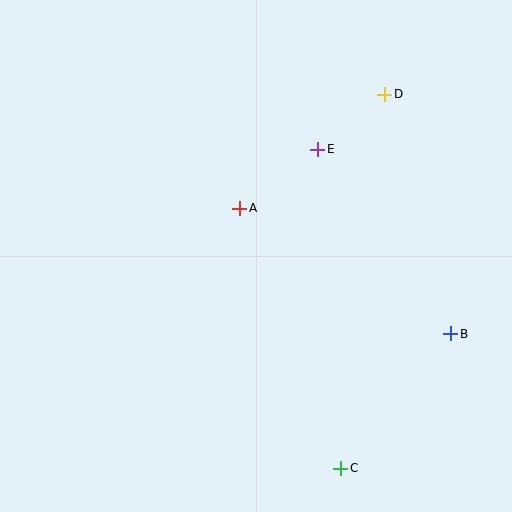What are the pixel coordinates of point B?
Point B is at (451, 334).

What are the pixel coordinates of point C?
Point C is at (341, 468).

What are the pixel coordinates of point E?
Point E is at (318, 149).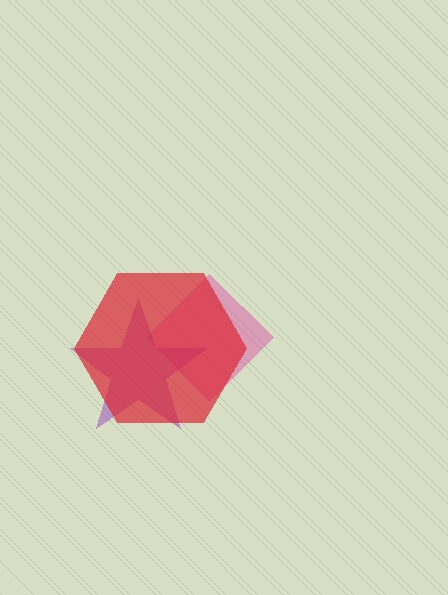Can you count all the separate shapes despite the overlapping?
Yes, there are 3 separate shapes.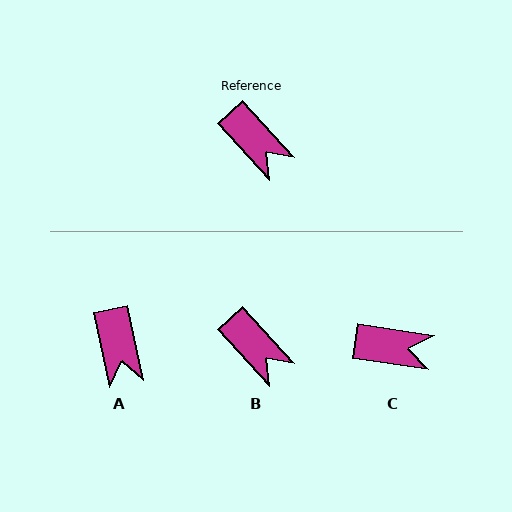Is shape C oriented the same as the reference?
No, it is off by about 39 degrees.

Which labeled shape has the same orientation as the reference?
B.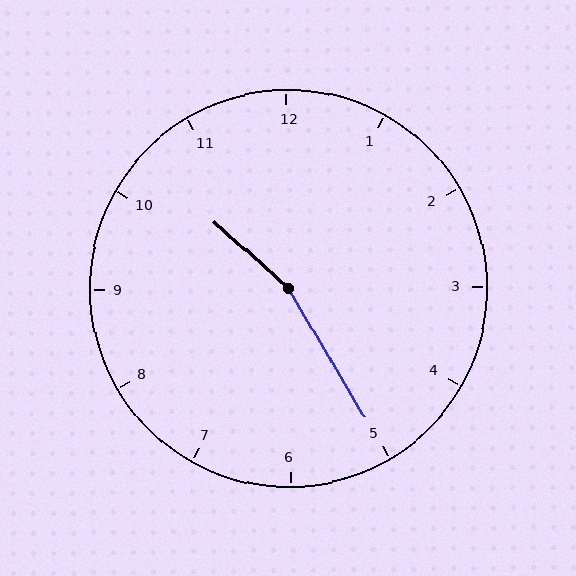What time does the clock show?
10:25.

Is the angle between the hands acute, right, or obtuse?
It is obtuse.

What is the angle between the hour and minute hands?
Approximately 162 degrees.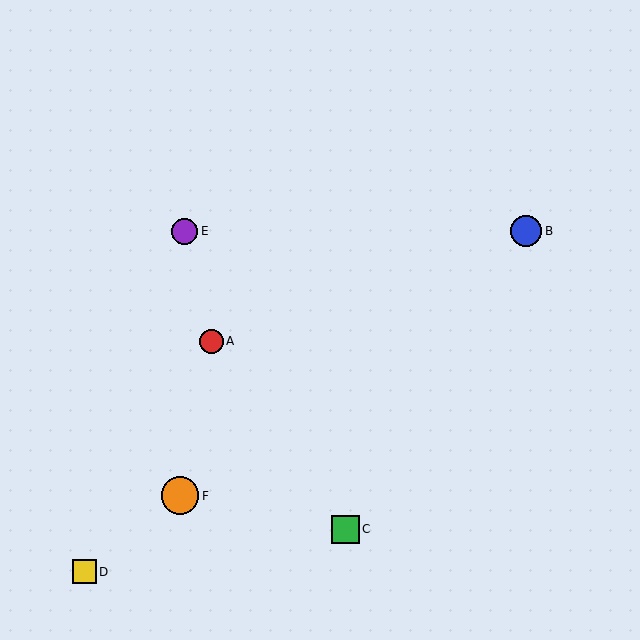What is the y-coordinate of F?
Object F is at y≈496.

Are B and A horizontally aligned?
No, B is at y≈231 and A is at y≈341.